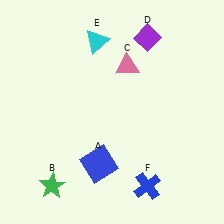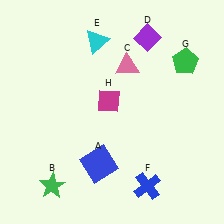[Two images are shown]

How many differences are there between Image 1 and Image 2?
There are 2 differences between the two images.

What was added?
A green pentagon (G), a magenta diamond (H) were added in Image 2.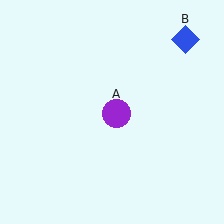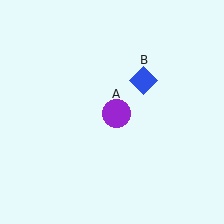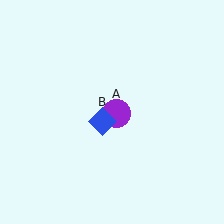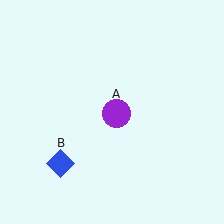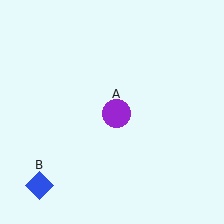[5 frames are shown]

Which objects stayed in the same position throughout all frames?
Purple circle (object A) remained stationary.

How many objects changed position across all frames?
1 object changed position: blue diamond (object B).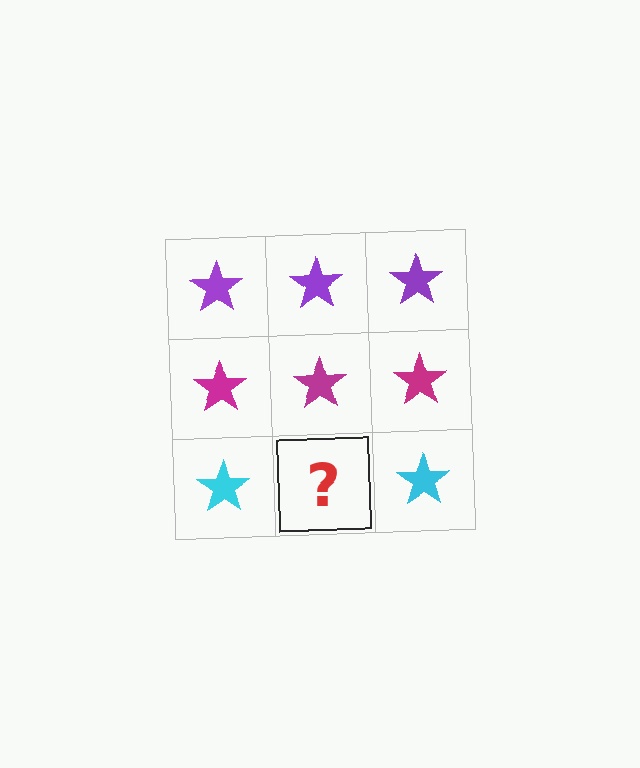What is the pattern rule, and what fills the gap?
The rule is that each row has a consistent color. The gap should be filled with a cyan star.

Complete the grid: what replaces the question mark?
The question mark should be replaced with a cyan star.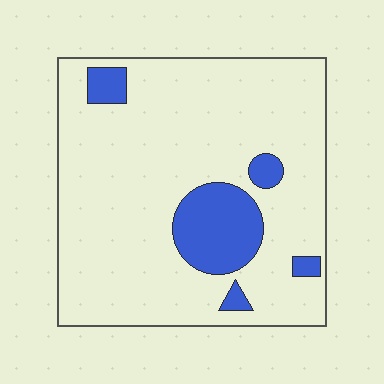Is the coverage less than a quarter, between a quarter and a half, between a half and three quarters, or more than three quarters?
Less than a quarter.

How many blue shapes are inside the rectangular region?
5.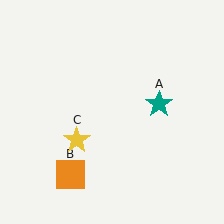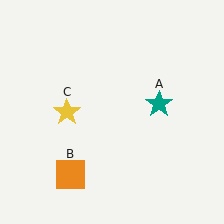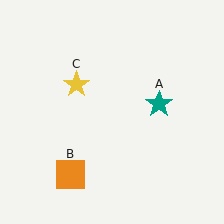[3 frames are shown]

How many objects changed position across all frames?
1 object changed position: yellow star (object C).